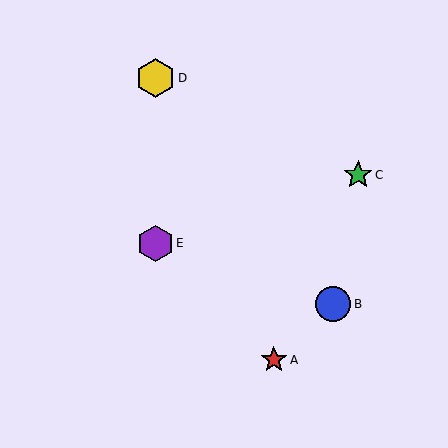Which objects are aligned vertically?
Objects D, E are aligned vertically.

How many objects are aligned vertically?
2 objects (D, E) are aligned vertically.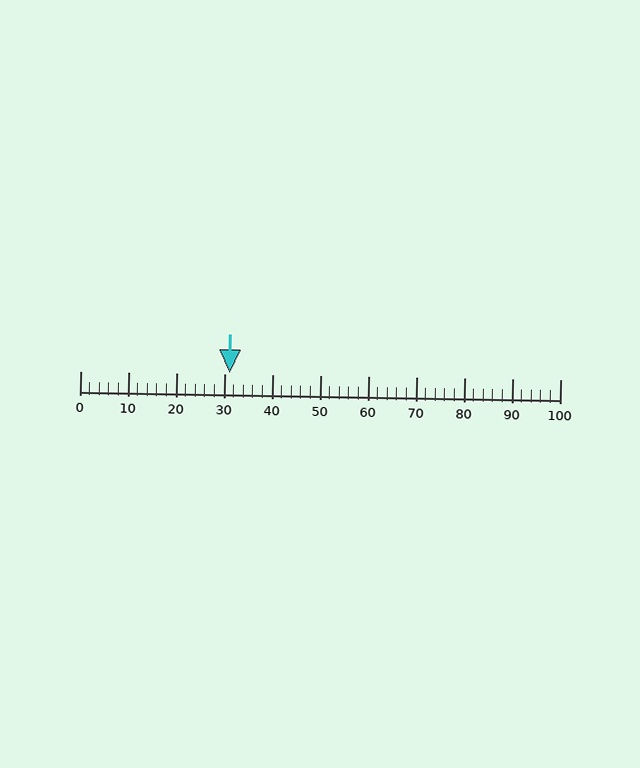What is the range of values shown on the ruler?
The ruler shows values from 0 to 100.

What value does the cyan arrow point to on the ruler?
The cyan arrow points to approximately 31.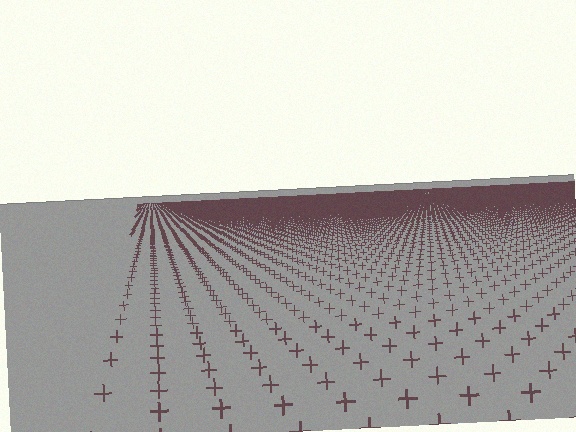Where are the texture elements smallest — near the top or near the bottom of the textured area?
Near the top.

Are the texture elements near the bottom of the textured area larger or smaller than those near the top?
Larger. Near the bottom, elements are closer to the viewer and appear at a bigger on-screen size.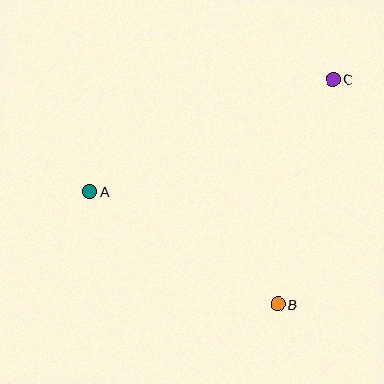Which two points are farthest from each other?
Points A and C are farthest from each other.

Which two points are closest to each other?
Points A and B are closest to each other.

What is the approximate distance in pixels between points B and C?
The distance between B and C is approximately 232 pixels.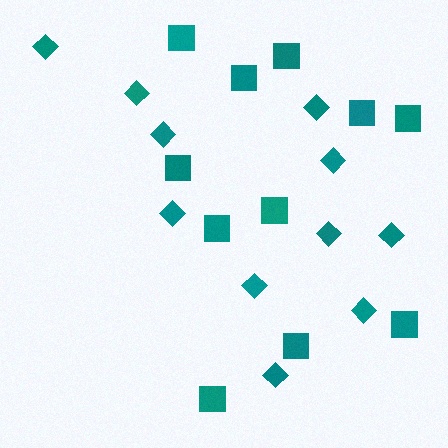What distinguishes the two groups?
There are 2 groups: one group of diamonds (11) and one group of squares (11).